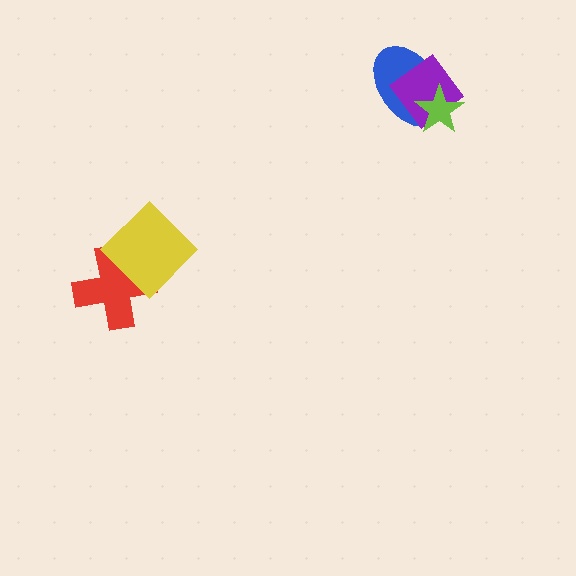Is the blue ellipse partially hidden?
Yes, it is partially covered by another shape.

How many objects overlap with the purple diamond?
2 objects overlap with the purple diamond.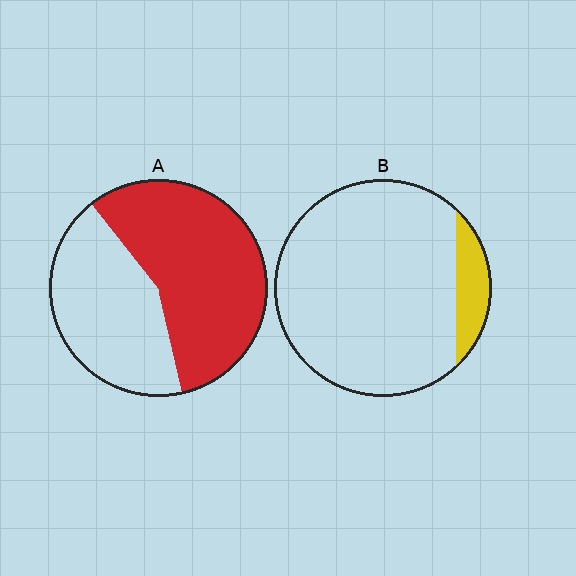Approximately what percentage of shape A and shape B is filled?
A is approximately 55% and B is approximately 10%.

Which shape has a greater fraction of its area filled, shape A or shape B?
Shape A.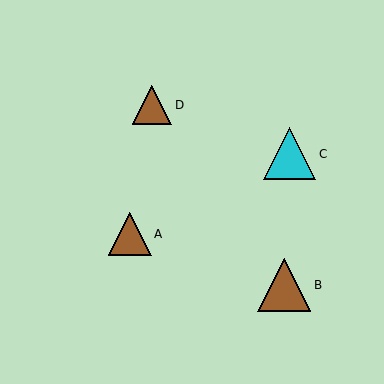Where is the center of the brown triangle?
The center of the brown triangle is at (152, 105).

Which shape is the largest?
The brown triangle (labeled B) is the largest.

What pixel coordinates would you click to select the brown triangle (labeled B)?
Click at (284, 285) to select the brown triangle B.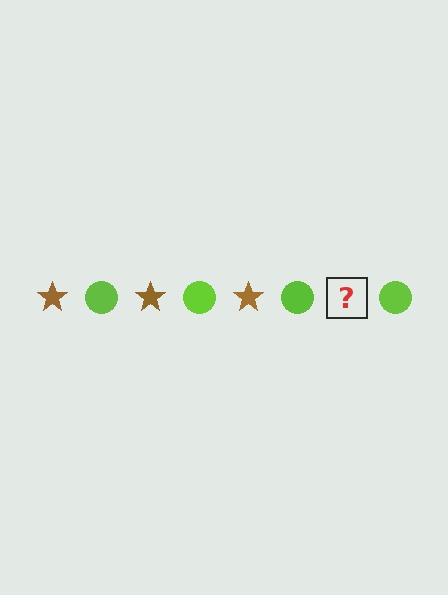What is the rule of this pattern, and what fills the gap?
The rule is that the pattern alternates between brown star and lime circle. The gap should be filled with a brown star.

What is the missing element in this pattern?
The missing element is a brown star.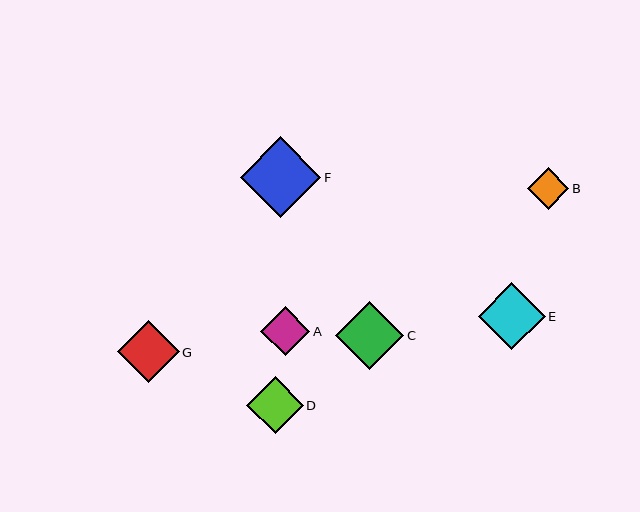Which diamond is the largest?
Diamond F is the largest with a size of approximately 81 pixels.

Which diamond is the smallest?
Diamond B is the smallest with a size of approximately 42 pixels.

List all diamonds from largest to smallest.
From largest to smallest: F, C, E, G, D, A, B.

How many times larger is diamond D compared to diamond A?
Diamond D is approximately 1.2 times the size of diamond A.